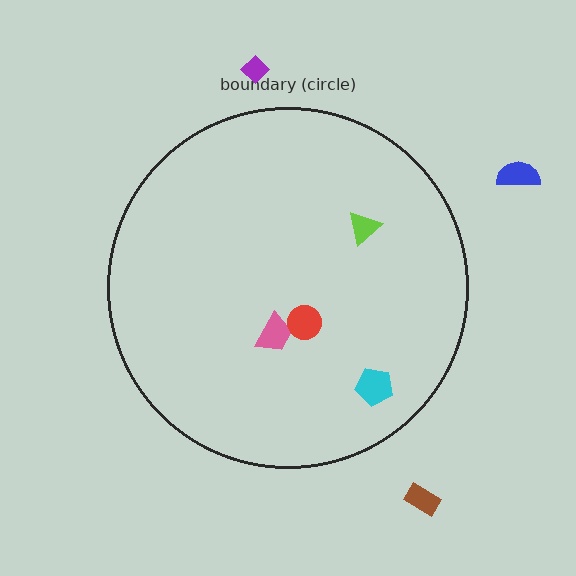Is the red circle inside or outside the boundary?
Inside.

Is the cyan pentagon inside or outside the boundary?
Inside.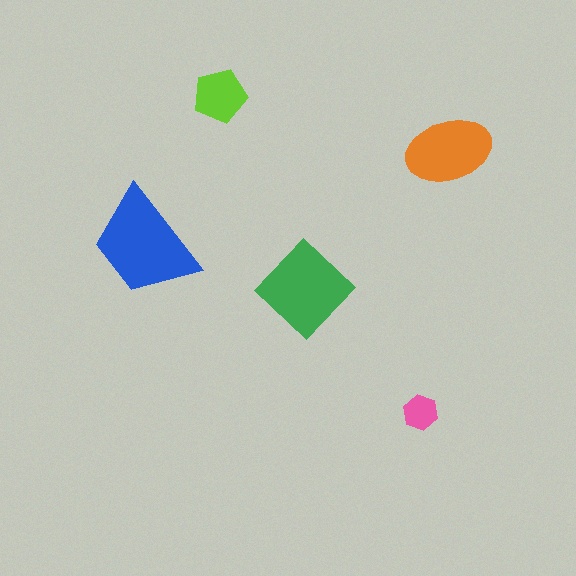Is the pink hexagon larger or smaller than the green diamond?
Smaller.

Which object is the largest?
The blue trapezoid.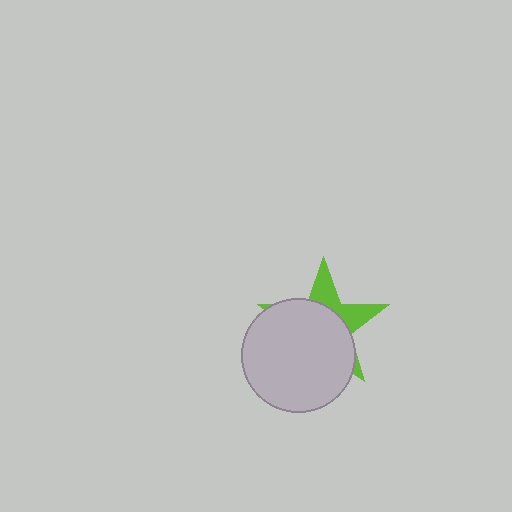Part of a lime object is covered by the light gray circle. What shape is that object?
It is a star.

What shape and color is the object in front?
The object in front is a light gray circle.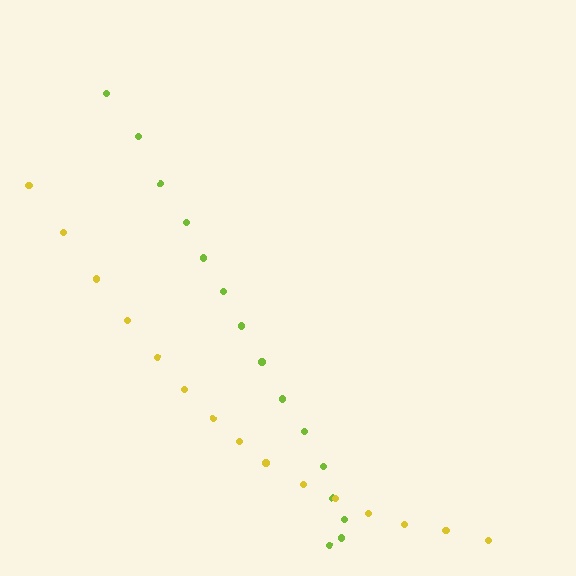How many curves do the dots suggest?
There are 2 distinct paths.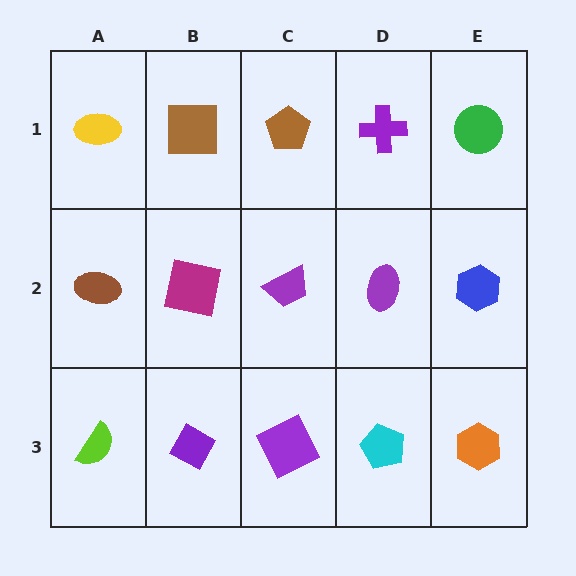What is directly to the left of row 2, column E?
A purple ellipse.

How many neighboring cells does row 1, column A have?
2.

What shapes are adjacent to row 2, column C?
A brown pentagon (row 1, column C), a purple square (row 3, column C), a magenta square (row 2, column B), a purple ellipse (row 2, column D).